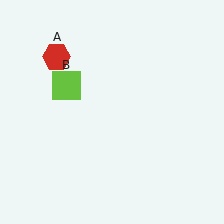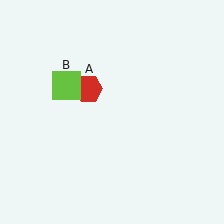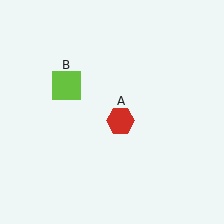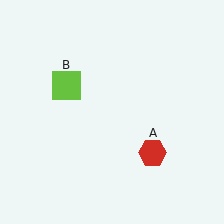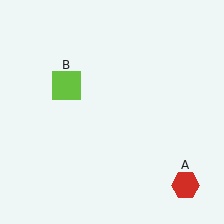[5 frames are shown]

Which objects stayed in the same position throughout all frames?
Lime square (object B) remained stationary.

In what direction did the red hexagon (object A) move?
The red hexagon (object A) moved down and to the right.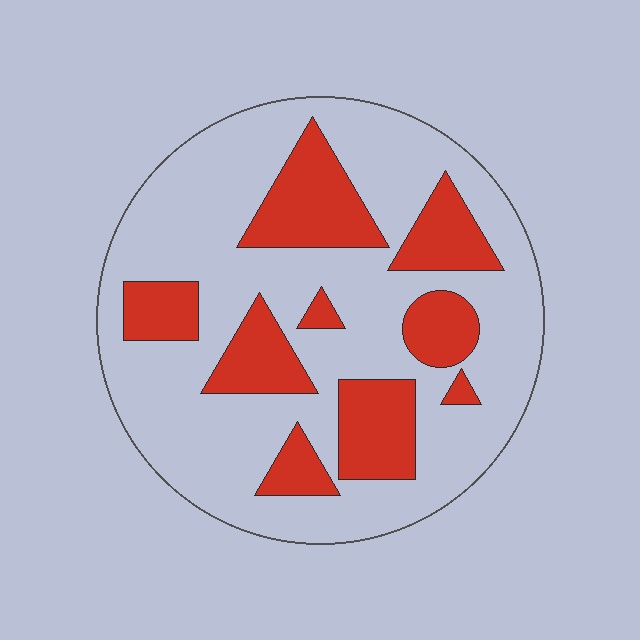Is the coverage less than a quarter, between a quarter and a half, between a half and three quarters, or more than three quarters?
Between a quarter and a half.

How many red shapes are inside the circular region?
9.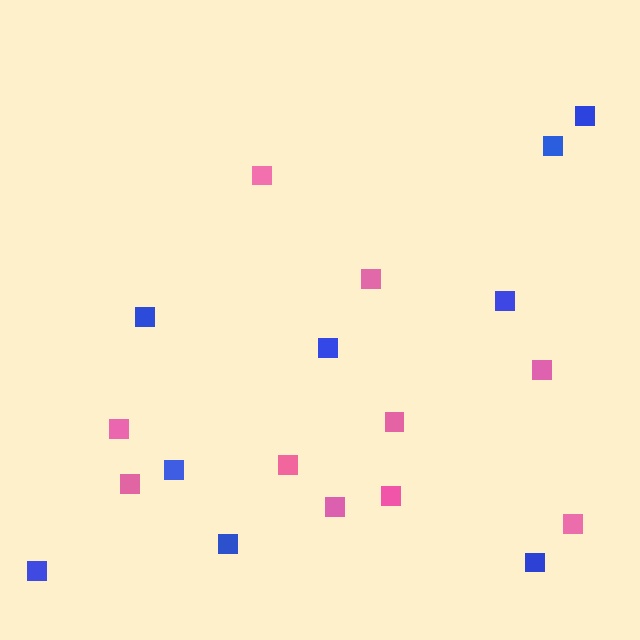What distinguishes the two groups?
There are 2 groups: one group of blue squares (9) and one group of pink squares (10).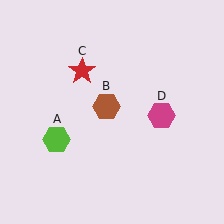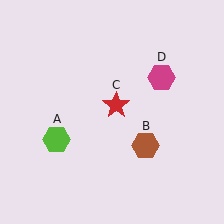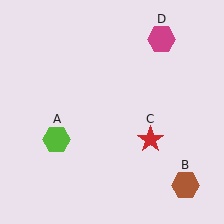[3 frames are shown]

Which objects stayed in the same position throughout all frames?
Lime hexagon (object A) remained stationary.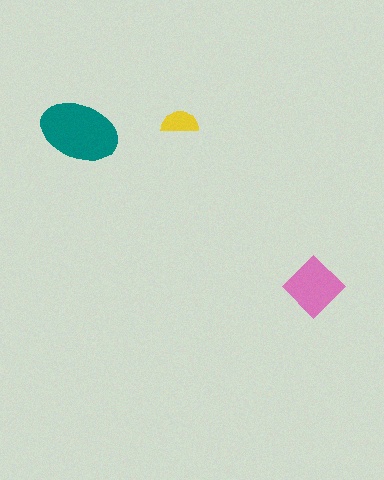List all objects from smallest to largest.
The yellow semicircle, the pink diamond, the teal ellipse.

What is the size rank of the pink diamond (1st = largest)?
2nd.